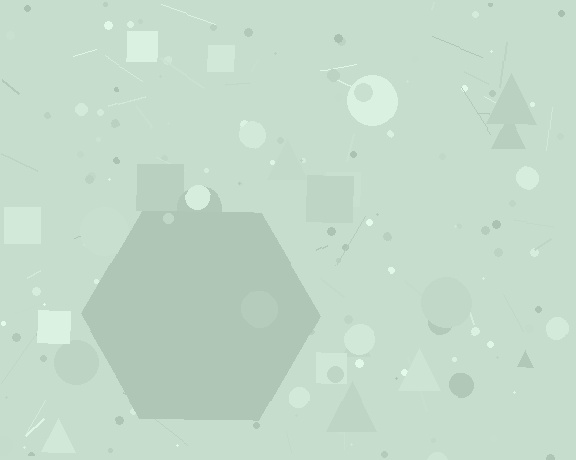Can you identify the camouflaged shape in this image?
The camouflaged shape is a hexagon.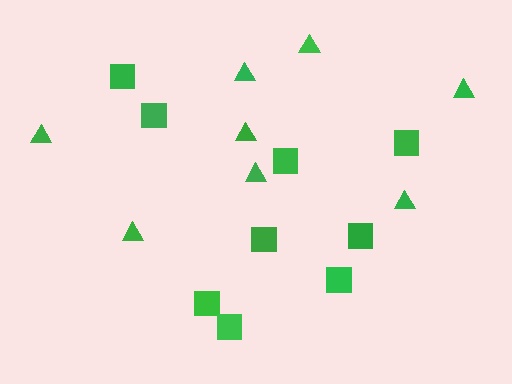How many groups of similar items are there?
There are 2 groups: one group of triangles (8) and one group of squares (9).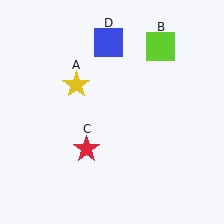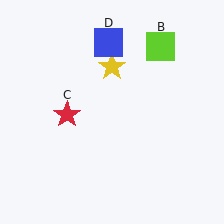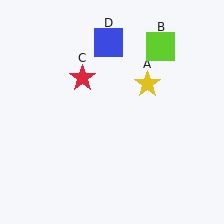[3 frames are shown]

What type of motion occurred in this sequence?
The yellow star (object A), red star (object C) rotated clockwise around the center of the scene.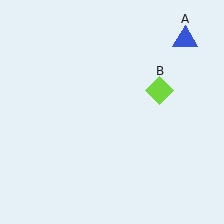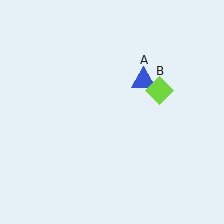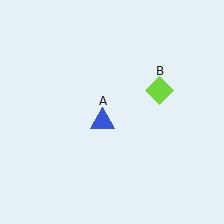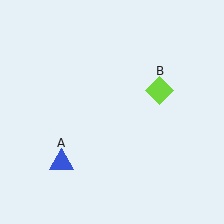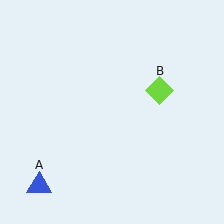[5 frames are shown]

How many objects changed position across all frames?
1 object changed position: blue triangle (object A).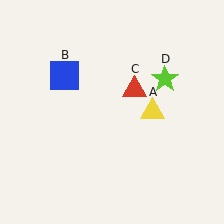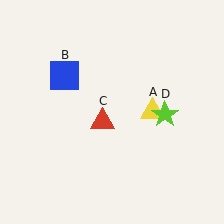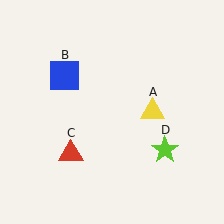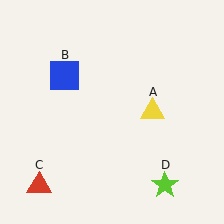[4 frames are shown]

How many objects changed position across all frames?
2 objects changed position: red triangle (object C), lime star (object D).